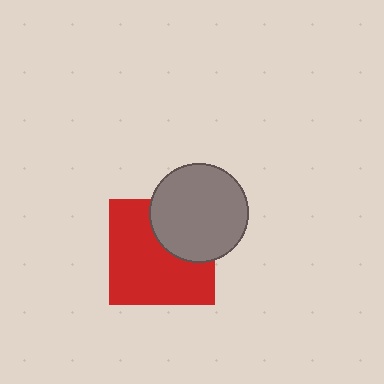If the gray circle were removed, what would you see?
You would see the complete red square.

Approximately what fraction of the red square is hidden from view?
Roughly 33% of the red square is hidden behind the gray circle.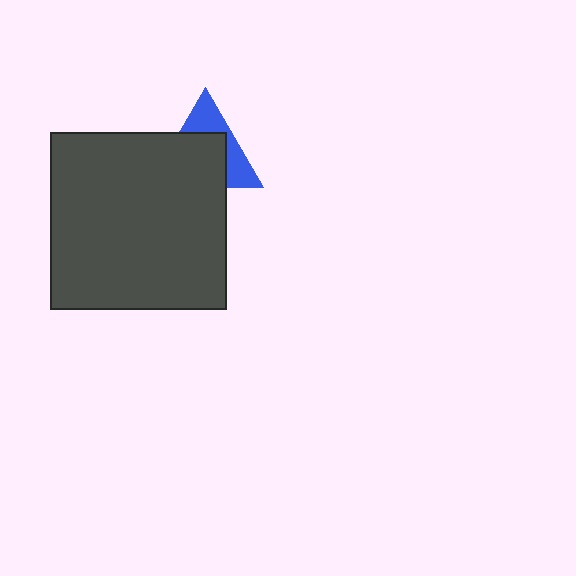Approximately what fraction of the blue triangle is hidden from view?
Roughly 61% of the blue triangle is hidden behind the dark gray square.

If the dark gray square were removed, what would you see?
You would see the complete blue triangle.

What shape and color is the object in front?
The object in front is a dark gray square.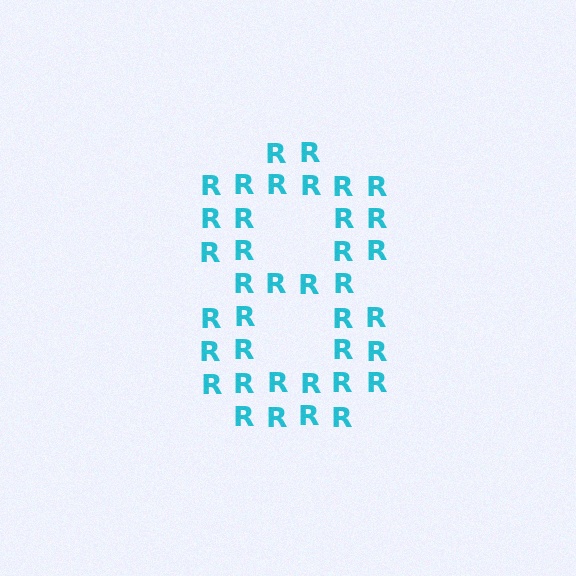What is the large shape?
The large shape is the digit 8.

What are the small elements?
The small elements are letter R's.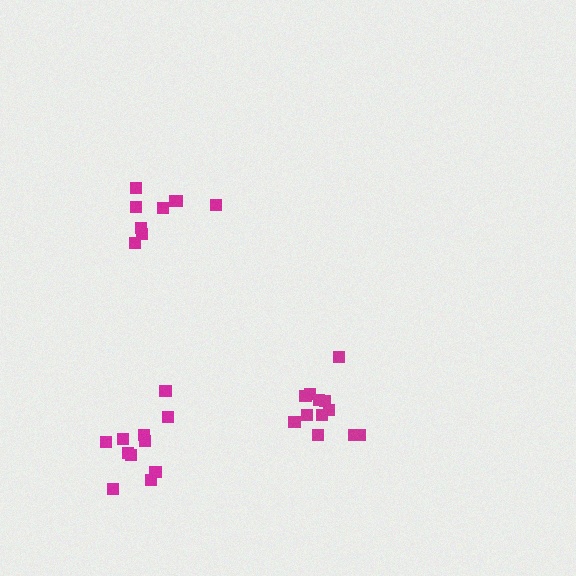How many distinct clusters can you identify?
There are 3 distinct clusters.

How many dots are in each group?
Group 1: 12 dots, Group 2: 11 dots, Group 3: 9 dots (32 total).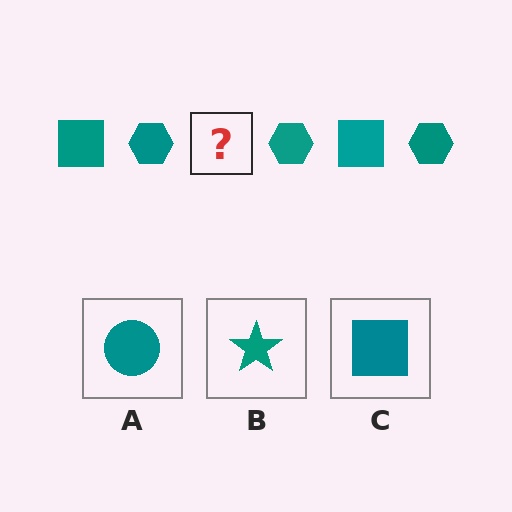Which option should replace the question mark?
Option C.